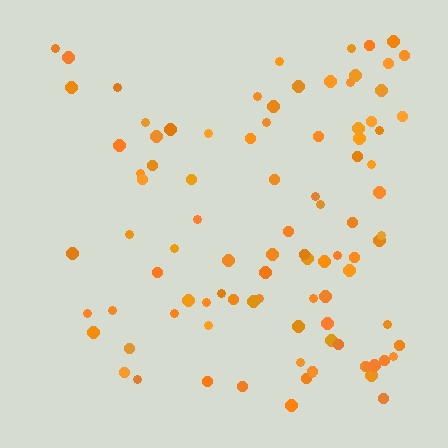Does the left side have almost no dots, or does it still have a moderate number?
Still a moderate number, just noticeably fewer than the right.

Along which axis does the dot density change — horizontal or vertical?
Horizontal.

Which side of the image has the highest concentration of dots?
The right.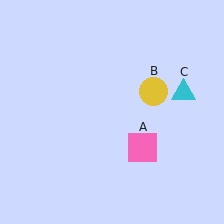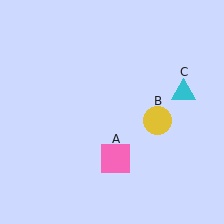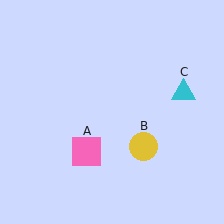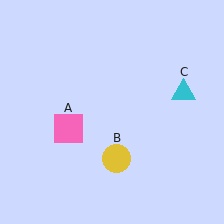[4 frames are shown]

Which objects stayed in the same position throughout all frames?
Cyan triangle (object C) remained stationary.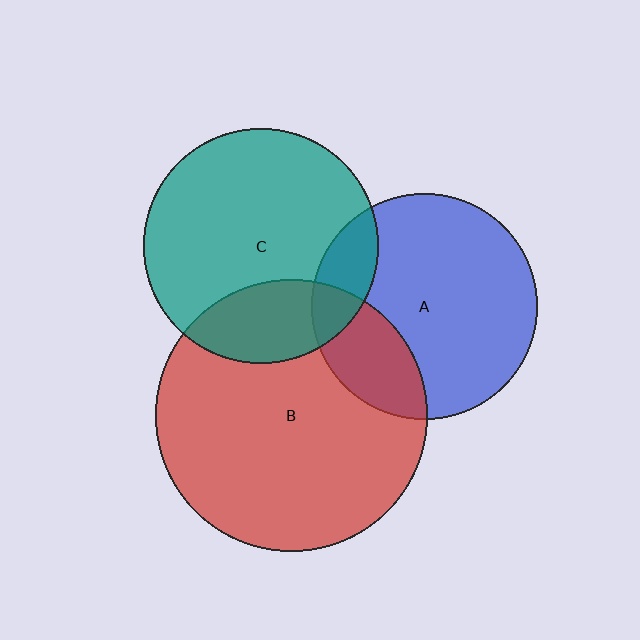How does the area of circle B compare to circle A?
Approximately 1.5 times.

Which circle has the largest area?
Circle B (red).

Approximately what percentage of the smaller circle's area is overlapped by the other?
Approximately 25%.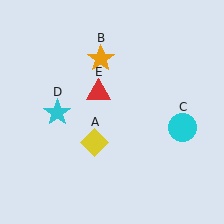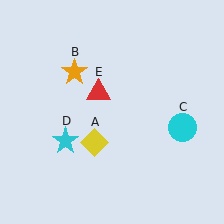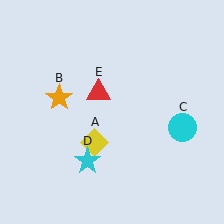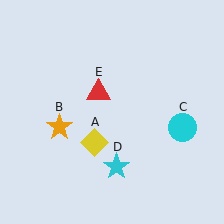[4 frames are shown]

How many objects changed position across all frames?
2 objects changed position: orange star (object B), cyan star (object D).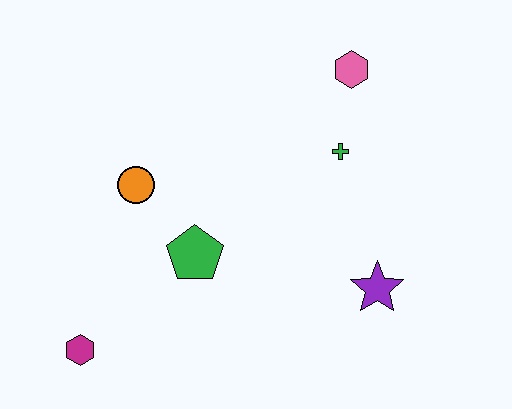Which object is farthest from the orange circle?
The purple star is farthest from the orange circle.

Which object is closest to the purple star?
The green cross is closest to the purple star.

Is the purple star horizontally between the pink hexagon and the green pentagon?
No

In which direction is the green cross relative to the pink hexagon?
The green cross is below the pink hexagon.